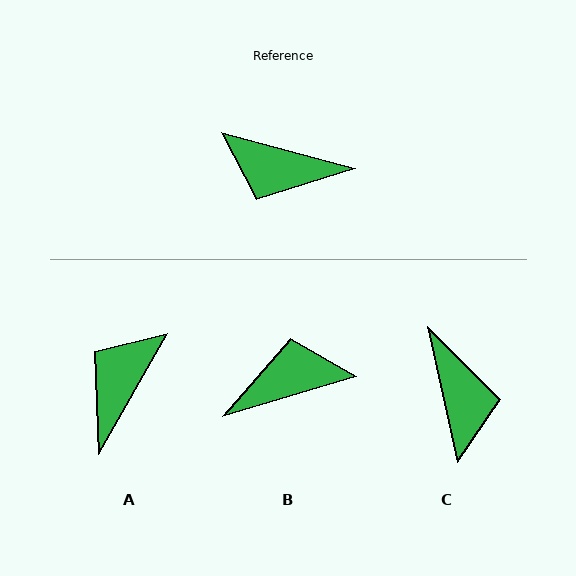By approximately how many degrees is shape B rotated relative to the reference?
Approximately 148 degrees clockwise.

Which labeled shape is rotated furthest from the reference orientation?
B, about 148 degrees away.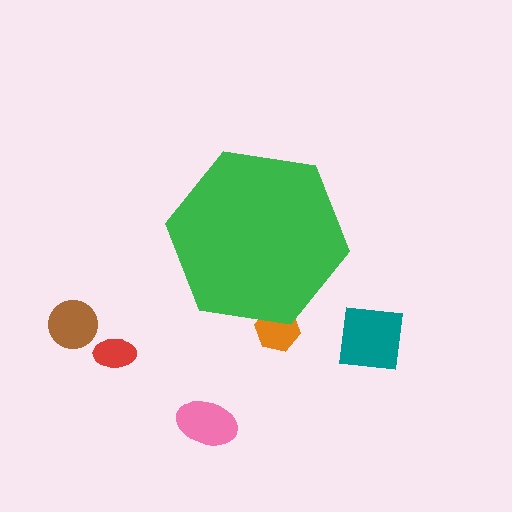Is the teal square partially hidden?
No, the teal square is fully visible.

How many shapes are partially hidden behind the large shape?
1 shape is partially hidden.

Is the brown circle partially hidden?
No, the brown circle is fully visible.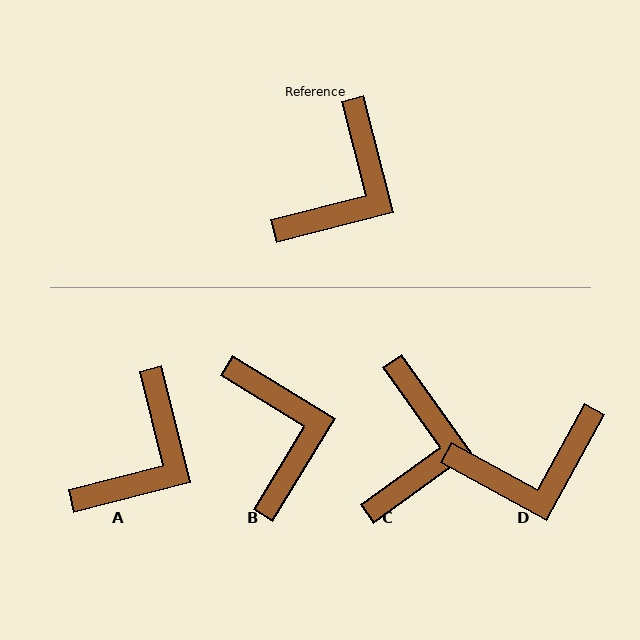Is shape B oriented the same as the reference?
No, it is off by about 45 degrees.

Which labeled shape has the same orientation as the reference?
A.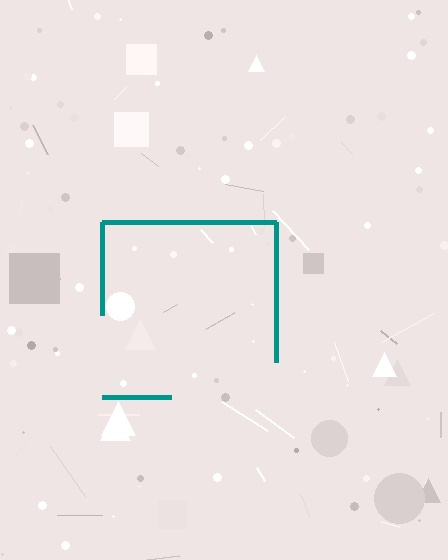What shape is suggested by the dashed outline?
The dashed outline suggests a square.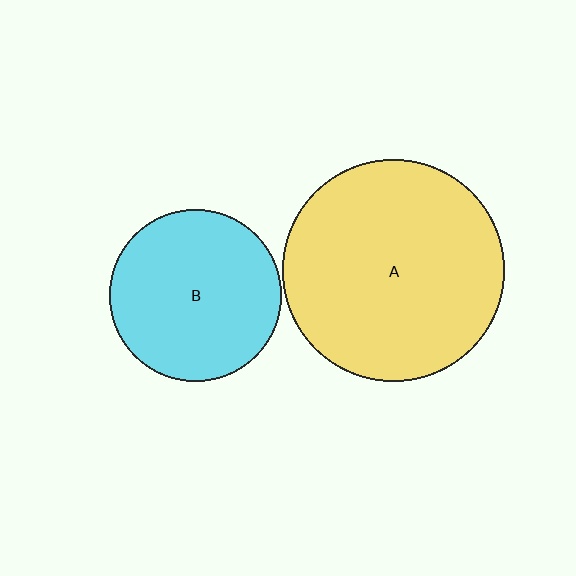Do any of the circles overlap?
No, none of the circles overlap.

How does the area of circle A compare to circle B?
Approximately 1.7 times.